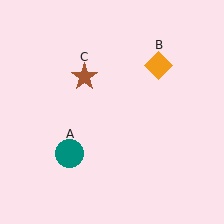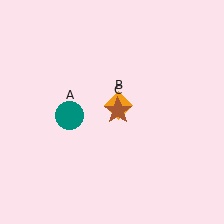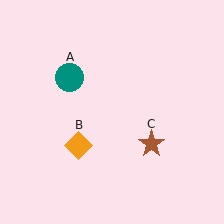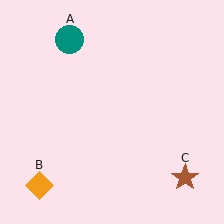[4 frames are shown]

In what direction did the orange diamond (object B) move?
The orange diamond (object B) moved down and to the left.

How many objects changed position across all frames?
3 objects changed position: teal circle (object A), orange diamond (object B), brown star (object C).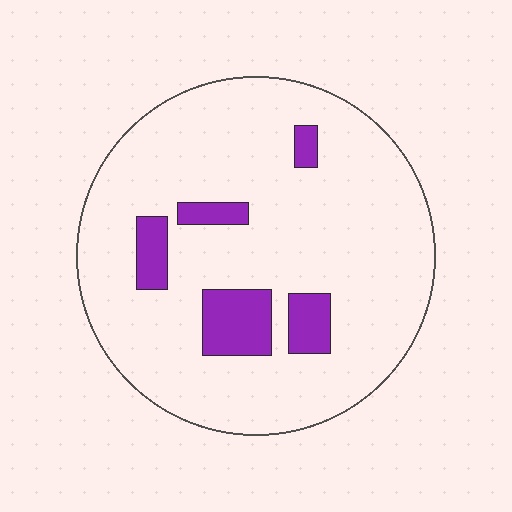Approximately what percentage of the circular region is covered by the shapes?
Approximately 10%.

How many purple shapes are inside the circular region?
5.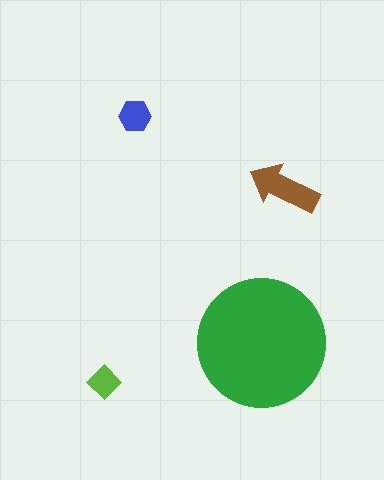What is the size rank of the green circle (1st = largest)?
1st.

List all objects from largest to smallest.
The green circle, the brown arrow, the blue hexagon, the lime diamond.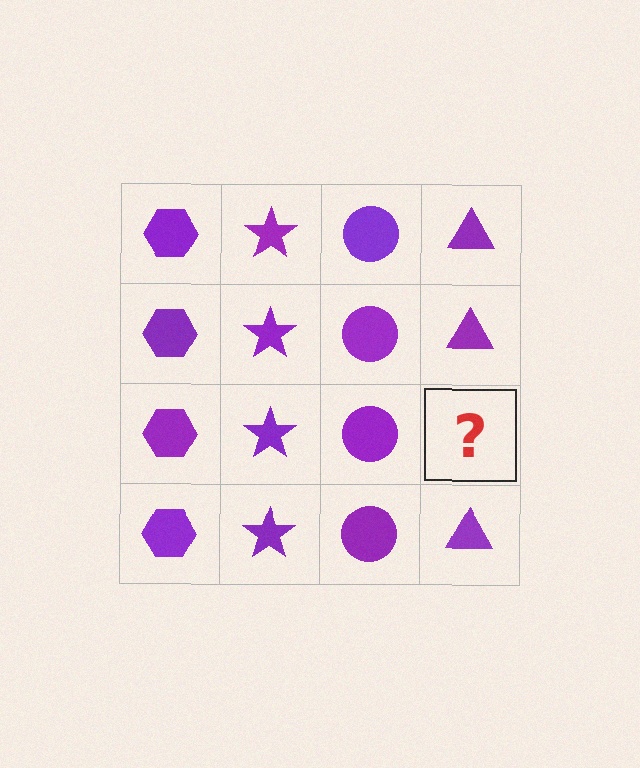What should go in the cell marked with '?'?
The missing cell should contain a purple triangle.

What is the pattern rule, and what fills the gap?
The rule is that each column has a consistent shape. The gap should be filled with a purple triangle.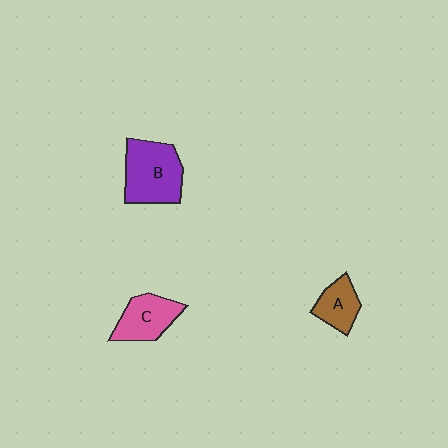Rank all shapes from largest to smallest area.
From largest to smallest: B (purple), C (pink), A (brown).